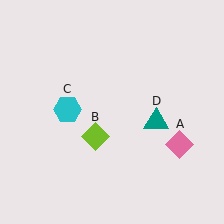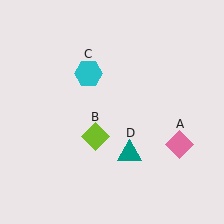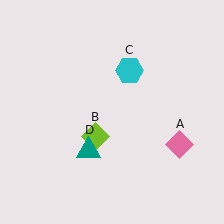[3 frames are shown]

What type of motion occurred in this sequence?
The cyan hexagon (object C), teal triangle (object D) rotated clockwise around the center of the scene.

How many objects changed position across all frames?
2 objects changed position: cyan hexagon (object C), teal triangle (object D).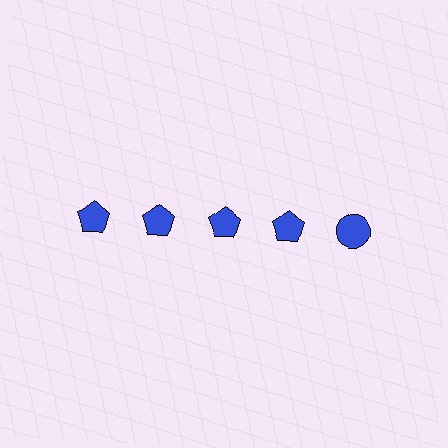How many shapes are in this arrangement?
There are 5 shapes arranged in a grid pattern.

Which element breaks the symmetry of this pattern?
The blue circle in the top row, rightmost column breaks the symmetry. All other shapes are blue pentagons.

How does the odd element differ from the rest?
It has a different shape: circle instead of pentagon.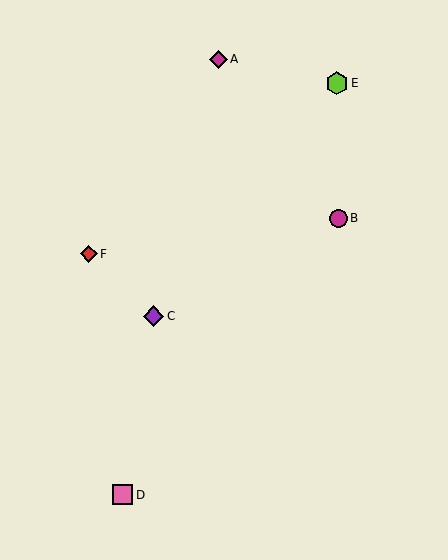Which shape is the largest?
The lime hexagon (labeled E) is the largest.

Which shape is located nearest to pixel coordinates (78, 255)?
The red diamond (labeled F) at (89, 254) is nearest to that location.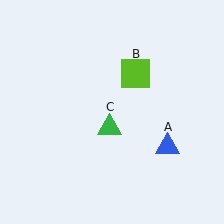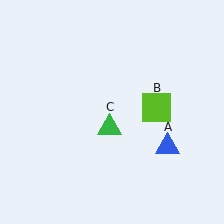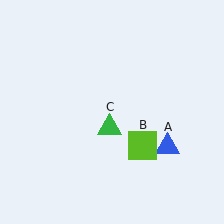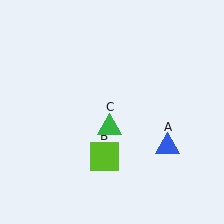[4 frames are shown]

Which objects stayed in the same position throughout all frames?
Blue triangle (object A) and green triangle (object C) remained stationary.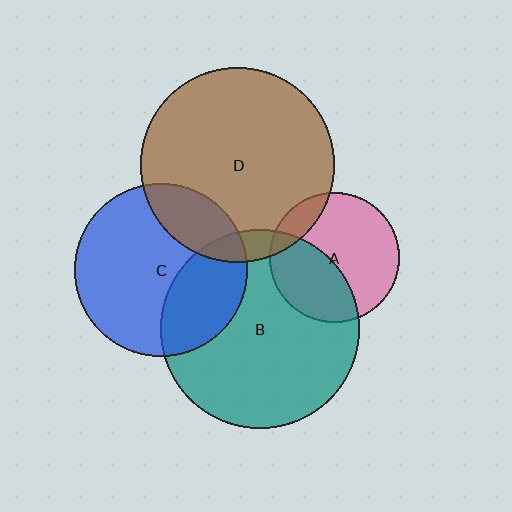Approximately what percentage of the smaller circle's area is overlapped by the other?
Approximately 20%.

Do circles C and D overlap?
Yes.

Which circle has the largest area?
Circle B (teal).